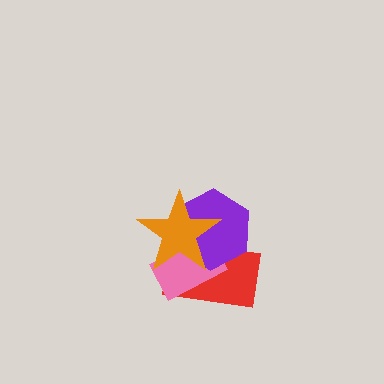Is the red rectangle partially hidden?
Yes, it is partially covered by another shape.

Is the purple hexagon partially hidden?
Yes, it is partially covered by another shape.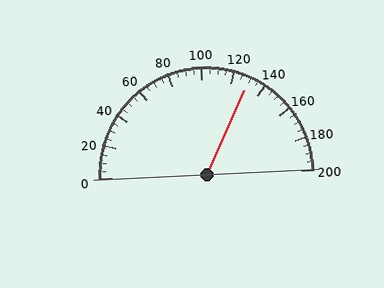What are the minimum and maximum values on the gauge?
The gauge ranges from 0 to 200.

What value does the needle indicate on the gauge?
The needle indicates approximately 130.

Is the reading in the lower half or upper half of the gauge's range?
The reading is in the upper half of the range (0 to 200).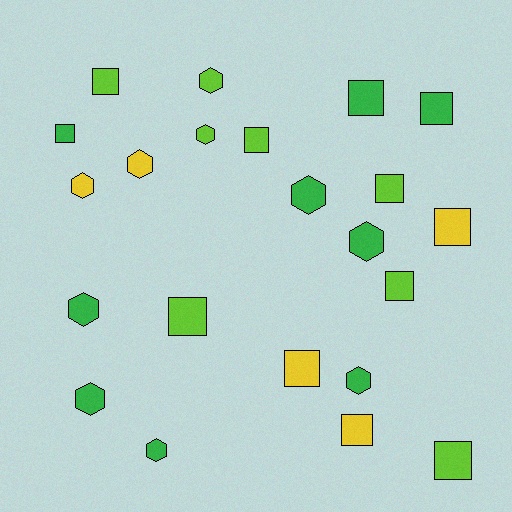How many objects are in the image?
There are 22 objects.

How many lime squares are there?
There are 6 lime squares.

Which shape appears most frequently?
Square, with 12 objects.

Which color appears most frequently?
Green, with 9 objects.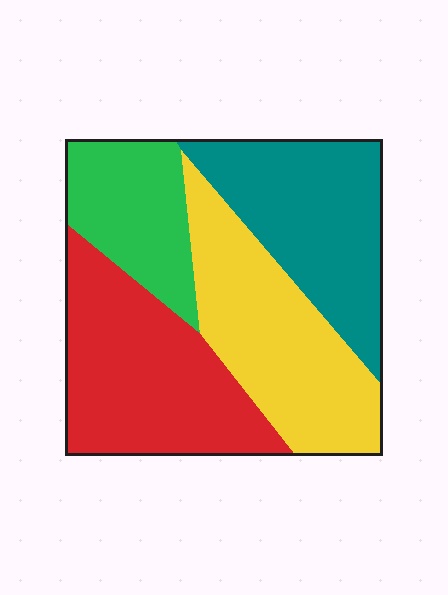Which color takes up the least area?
Green, at roughly 15%.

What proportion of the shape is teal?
Teal covers 26% of the shape.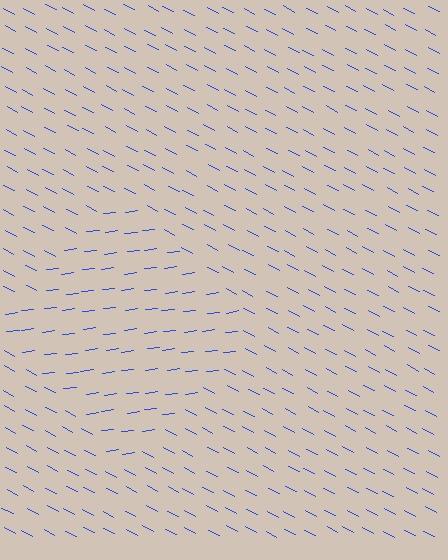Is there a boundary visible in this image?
Yes, there is a texture boundary formed by a change in line orientation.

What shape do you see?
I see a diamond.